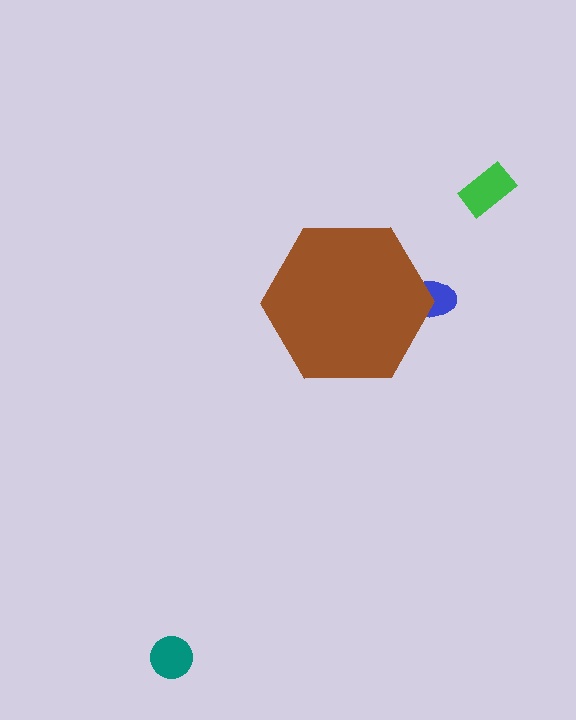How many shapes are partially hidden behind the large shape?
1 shape is partially hidden.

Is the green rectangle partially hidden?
No, the green rectangle is fully visible.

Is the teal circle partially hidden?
No, the teal circle is fully visible.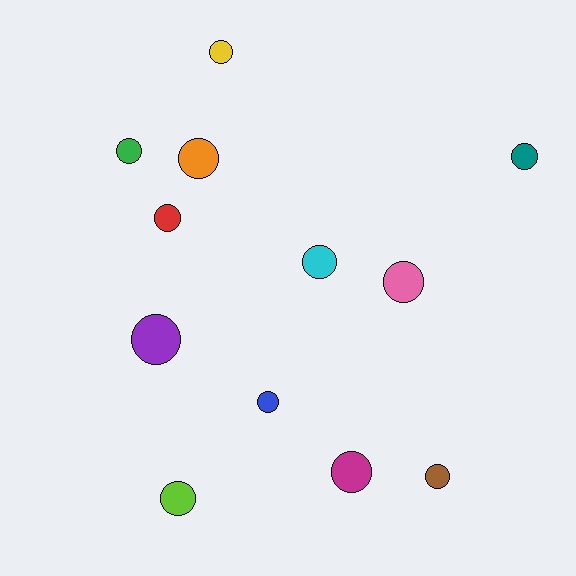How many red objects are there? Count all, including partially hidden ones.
There is 1 red object.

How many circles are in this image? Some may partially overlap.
There are 12 circles.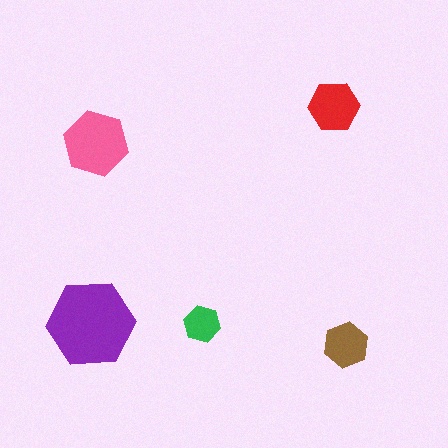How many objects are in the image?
There are 5 objects in the image.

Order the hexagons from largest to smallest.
the purple one, the pink one, the red one, the brown one, the green one.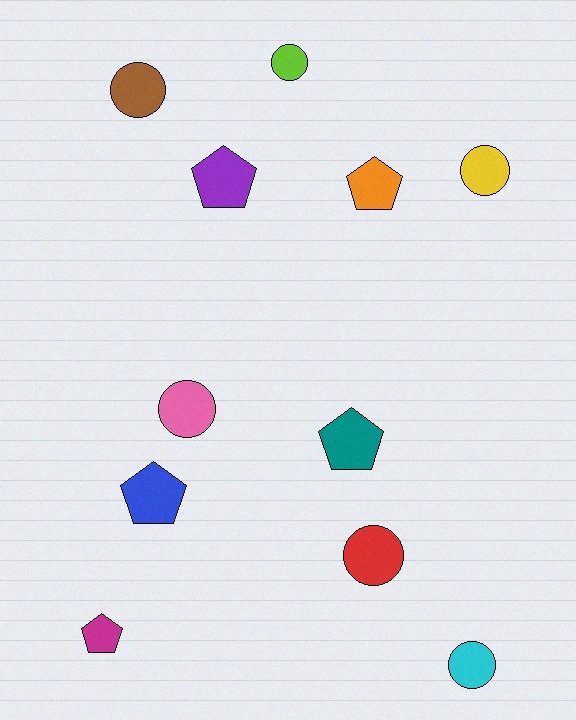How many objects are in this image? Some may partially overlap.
There are 11 objects.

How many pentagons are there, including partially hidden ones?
There are 5 pentagons.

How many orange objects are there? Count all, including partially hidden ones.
There is 1 orange object.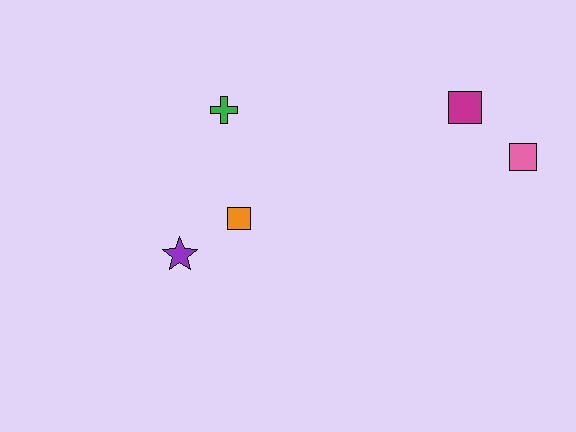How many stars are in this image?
There is 1 star.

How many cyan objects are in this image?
There are no cyan objects.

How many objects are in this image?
There are 5 objects.